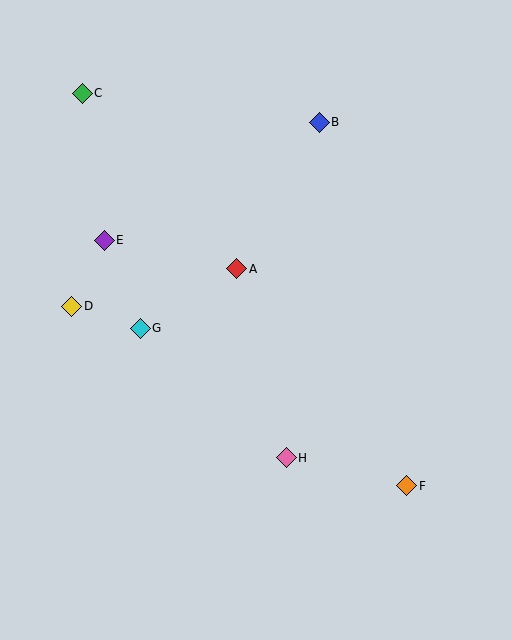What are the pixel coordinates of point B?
Point B is at (319, 122).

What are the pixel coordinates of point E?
Point E is at (104, 240).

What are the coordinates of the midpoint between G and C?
The midpoint between G and C is at (111, 211).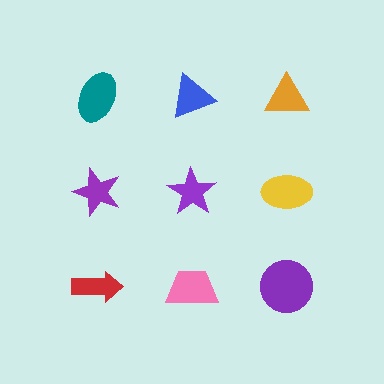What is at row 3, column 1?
A red arrow.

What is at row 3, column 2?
A pink trapezoid.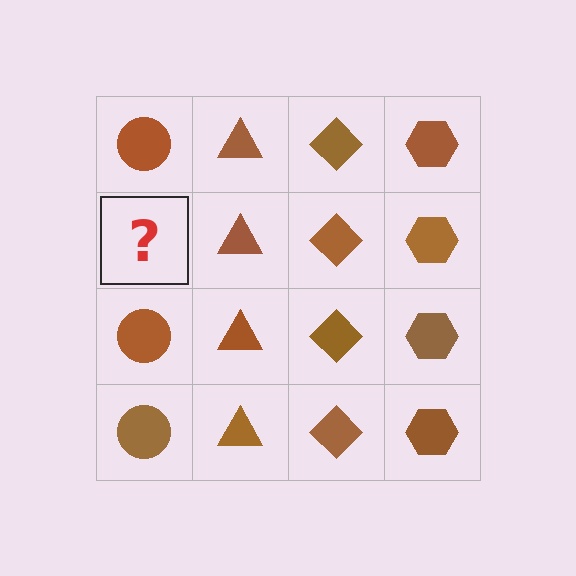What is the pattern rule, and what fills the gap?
The rule is that each column has a consistent shape. The gap should be filled with a brown circle.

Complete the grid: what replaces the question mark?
The question mark should be replaced with a brown circle.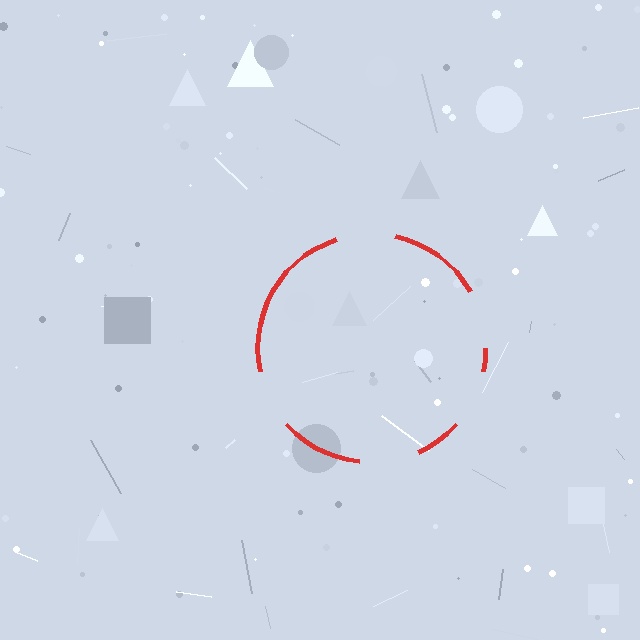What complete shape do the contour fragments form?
The contour fragments form a circle.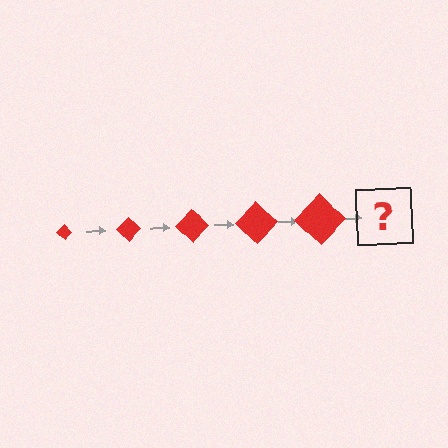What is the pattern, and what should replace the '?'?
The pattern is that the diamond gets progressively larger each step. The '?' should be a red diamond, larger than the previous one.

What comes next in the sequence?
The next element should be a red diamond, larger than the previous one.